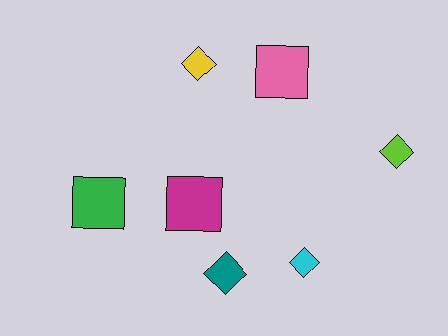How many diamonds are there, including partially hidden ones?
There are 4 diamonds.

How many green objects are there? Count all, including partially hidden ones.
There is 1 green object.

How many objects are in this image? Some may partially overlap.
There are 7 objects.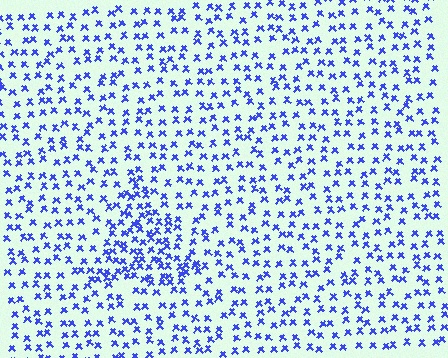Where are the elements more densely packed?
The elements are more densely packed inside the triangle boundary.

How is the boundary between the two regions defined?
The boundary is defined by a change in element density (approximately 1.9x ratio). All elements are the same color, size, and shape.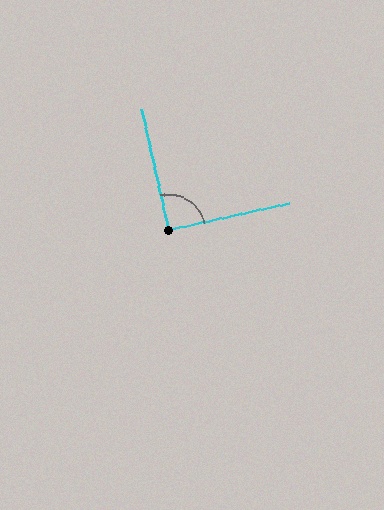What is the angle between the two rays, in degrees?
Approximately 90 degrees.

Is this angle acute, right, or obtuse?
It is approximately a right angle.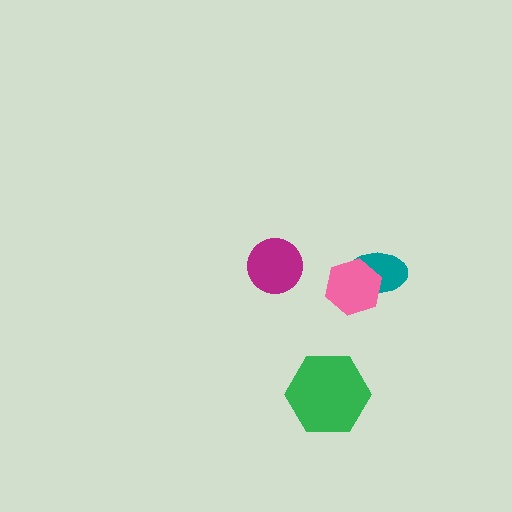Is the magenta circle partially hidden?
No, no other shape covers it.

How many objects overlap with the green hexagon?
0 objects overlap with the green hexagon.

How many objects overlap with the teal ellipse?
1 object overlaps with the teal ellipse.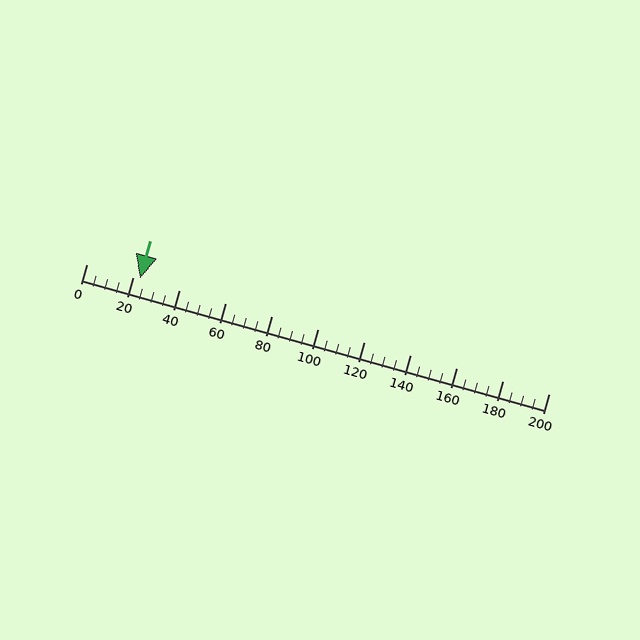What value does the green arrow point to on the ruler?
The green arrow points to approximately 23.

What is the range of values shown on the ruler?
The ruler shows values from 0 to 200.